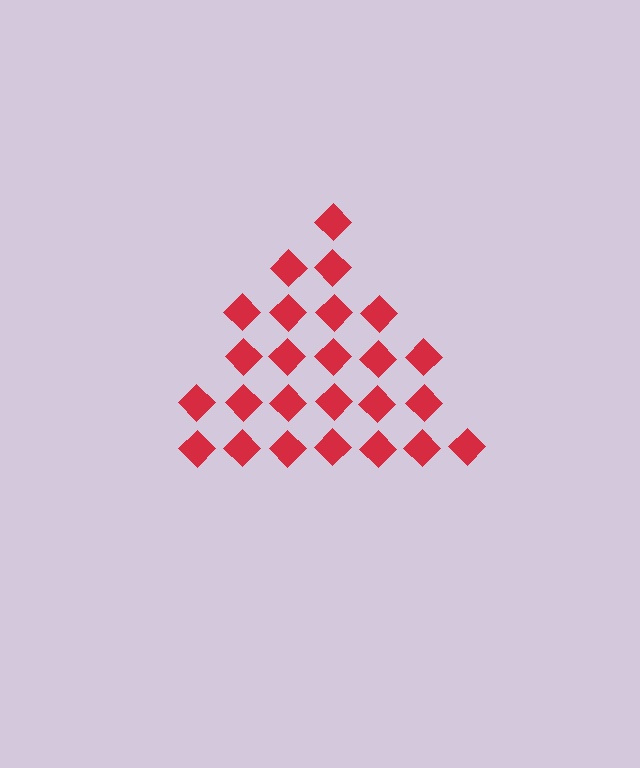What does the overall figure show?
The overall figure shows a triangle.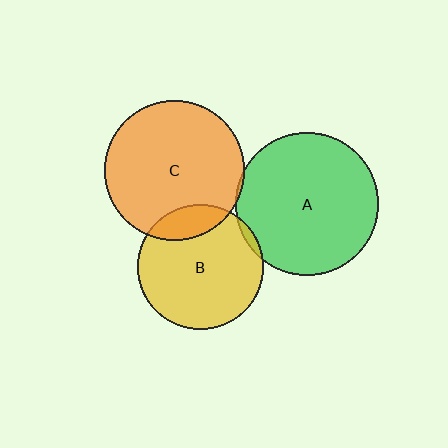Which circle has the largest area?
Circle A (green).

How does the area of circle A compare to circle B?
Approximately 1.3 times.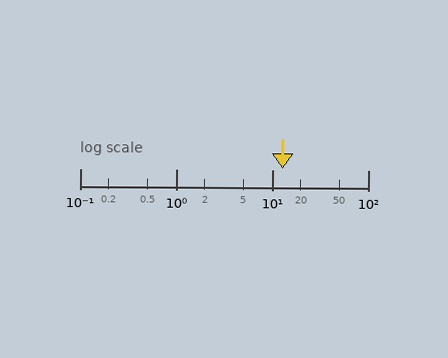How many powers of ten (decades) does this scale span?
The scale spans 3 decades, from 0.1 to 100.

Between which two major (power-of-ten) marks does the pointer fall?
The pointer is between 10 and 100.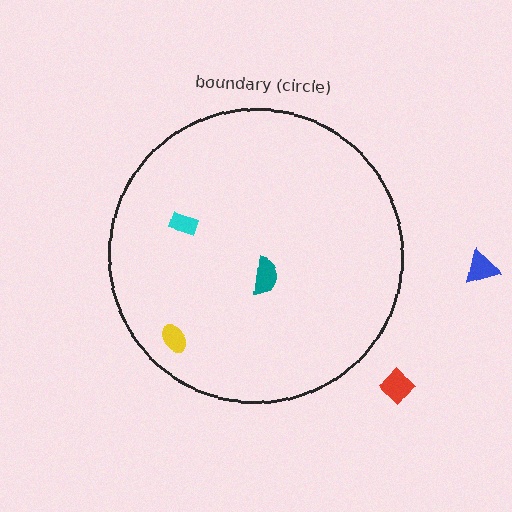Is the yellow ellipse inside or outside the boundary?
Inside.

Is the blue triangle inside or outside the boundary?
Outside.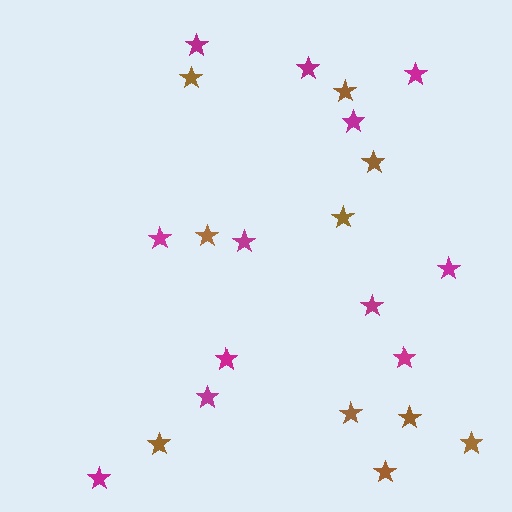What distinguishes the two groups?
There are 2 groups: one group of magenta stars (12) and one group of brown stars (10).